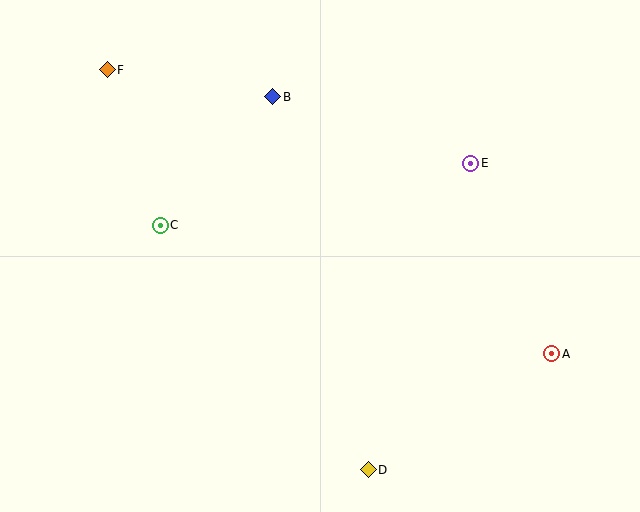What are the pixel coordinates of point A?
Point A is at (552, 354).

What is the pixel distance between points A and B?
The distance between A and B is 379 pixels.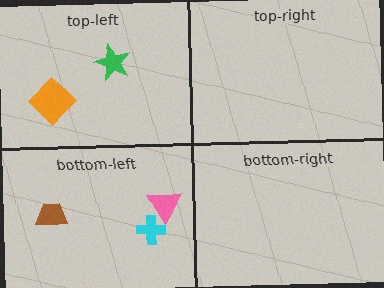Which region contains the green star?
The top-left region.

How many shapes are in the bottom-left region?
3.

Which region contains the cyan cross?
The bottom-left region.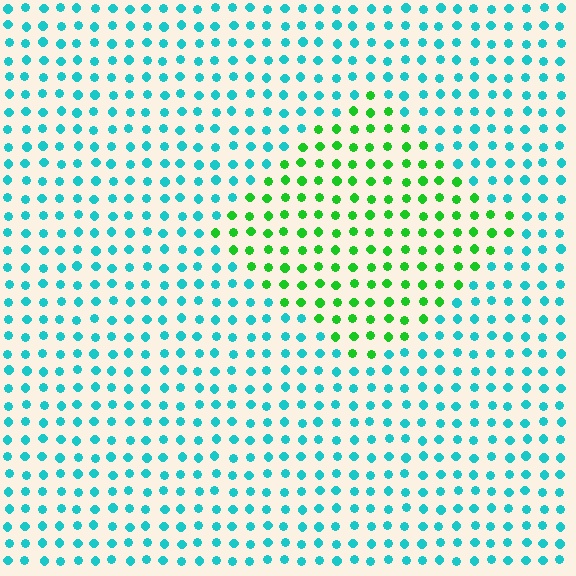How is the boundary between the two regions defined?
The boundary is defined purely by a slight shift in hue (about 57 degrees). Spacing, size, and orientation are identical on both sides.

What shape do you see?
I see a diamond.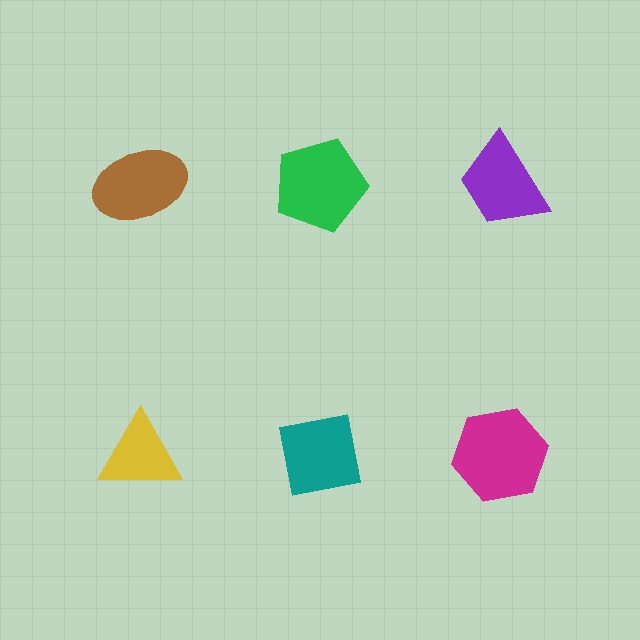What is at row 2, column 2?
A teal square.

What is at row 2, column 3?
A magenta hexagon.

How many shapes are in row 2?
3 shapes.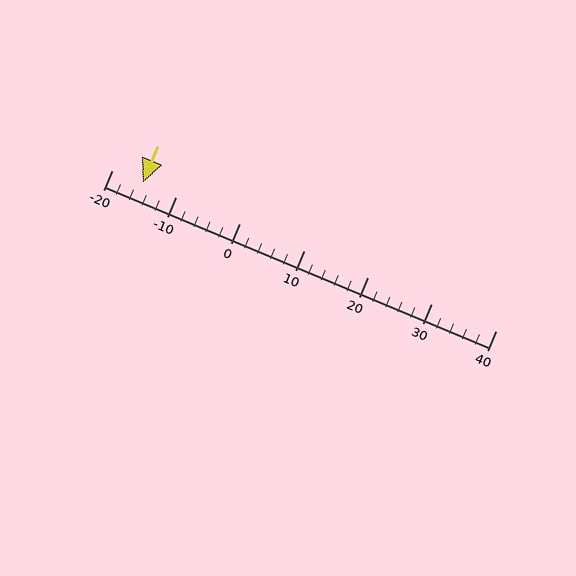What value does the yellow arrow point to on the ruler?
The yellow arrow points to approximately -15.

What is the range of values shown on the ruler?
The ruler shows values from -20 to 40.